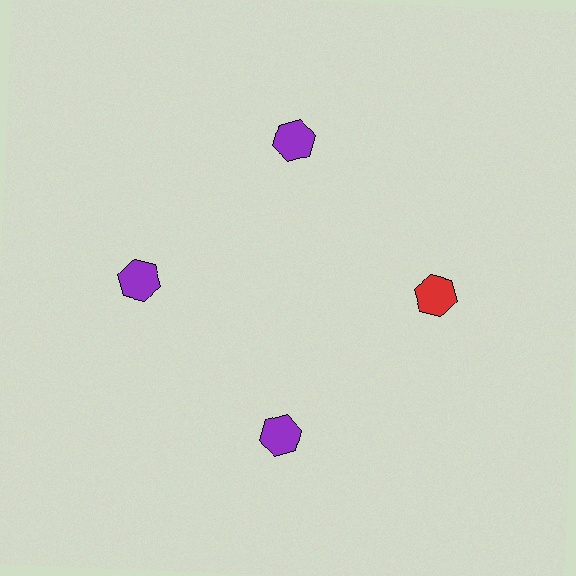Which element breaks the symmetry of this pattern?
The red hexagon at roughly the 3 o'clock position breaks the symmetry. All other shapes are purple hexagons.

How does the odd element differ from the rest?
It has a different color: red instead of purple.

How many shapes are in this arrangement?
There are 4 shapes arranged in a ring pattern.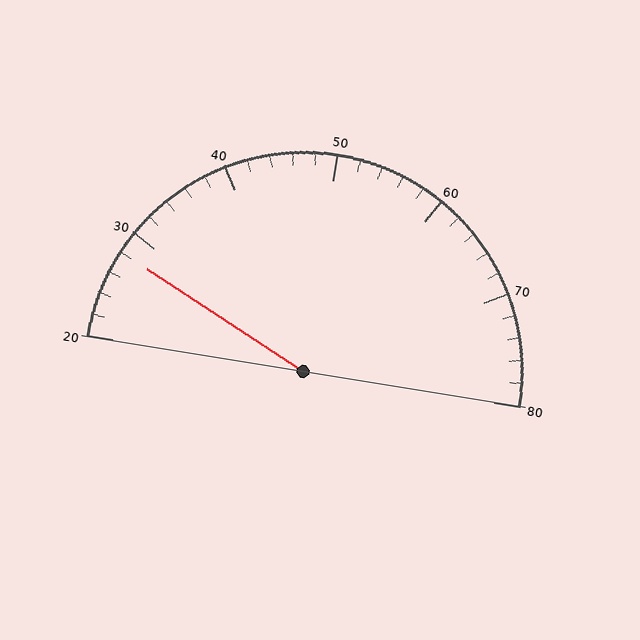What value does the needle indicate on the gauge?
The needle indicates approximately 28.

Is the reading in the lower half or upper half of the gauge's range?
The reading is in the lower half of the range (20 to 80).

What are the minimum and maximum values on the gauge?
The gauge ranges from 20 to 80.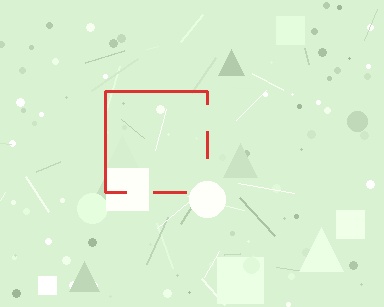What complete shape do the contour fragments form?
The contour fragments form a square.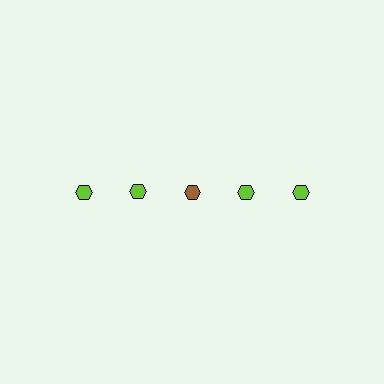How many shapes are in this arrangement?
There are 5 shapes arranged in a grid pattern.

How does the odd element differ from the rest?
It has a different color: brown instead of lime.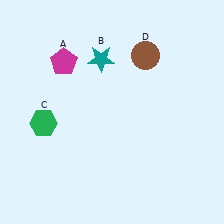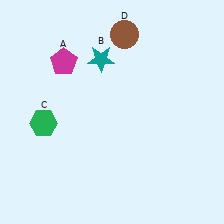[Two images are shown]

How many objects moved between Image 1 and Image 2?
1 object moved between the two images.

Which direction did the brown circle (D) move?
The brown circle (D) moved left.